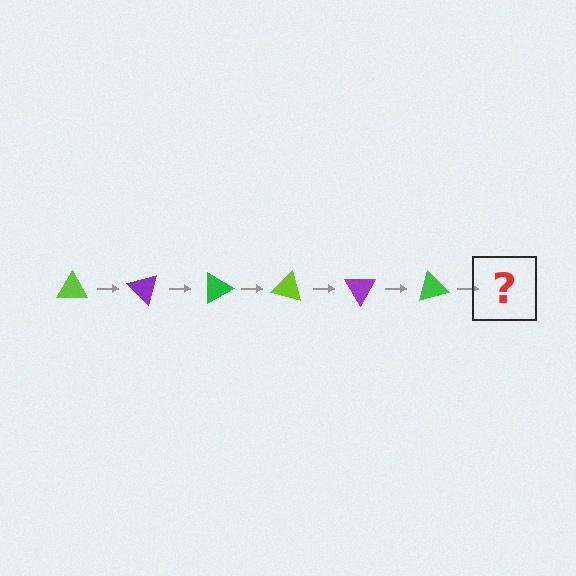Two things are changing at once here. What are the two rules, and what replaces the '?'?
The two rules are that it rotates 45 degrees each step and the color cycles through lime, purple, and green. The '?' should be a lime triangle, rotated 270 degrees from the start.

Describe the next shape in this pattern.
It should be a lime triangle, rotated 270 degrees from the start.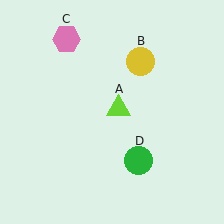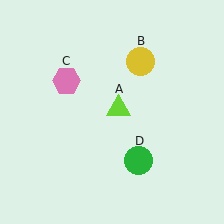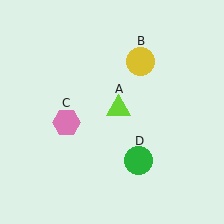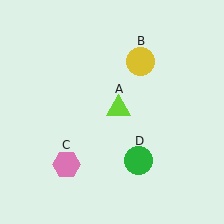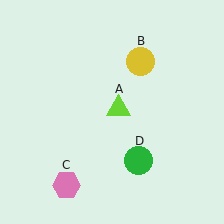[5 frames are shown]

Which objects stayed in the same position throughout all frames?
Lime triangle (object A) and yellow circle (object B) and green circle (object D) remained stationary.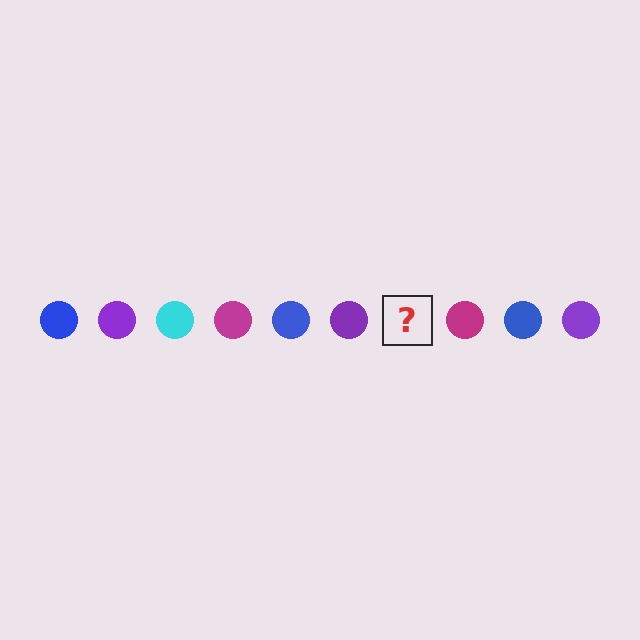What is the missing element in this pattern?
The missing element is a cyan circle.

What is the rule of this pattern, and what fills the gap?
The rule is that the pattern cycles through blue, purple, cyan, magenta circles. The gap should be filled with a cyan circle.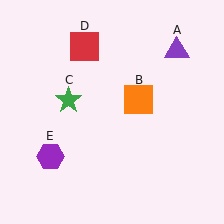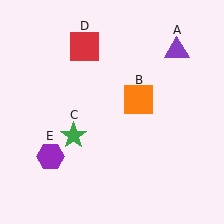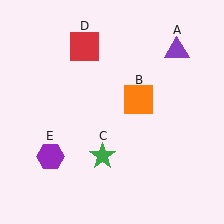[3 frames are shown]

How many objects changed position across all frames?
1 object changed position: green star (object C).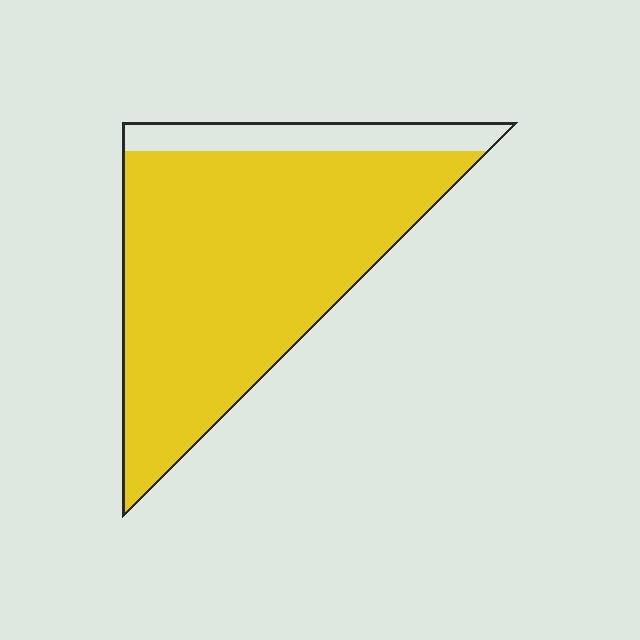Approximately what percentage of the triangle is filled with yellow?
Approximately 85%.